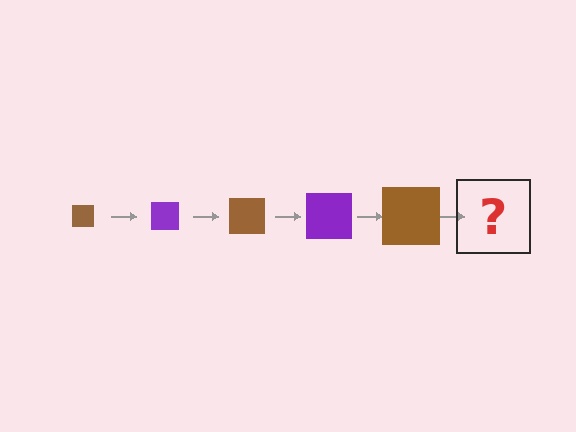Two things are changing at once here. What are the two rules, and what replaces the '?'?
The two rules are that the square grows larger each step and the color cycles through brown and purple. The '?' should be a purple square, larger than the previous one.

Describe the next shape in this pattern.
It should be a purple square, larger than the previous one.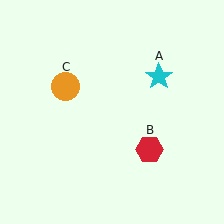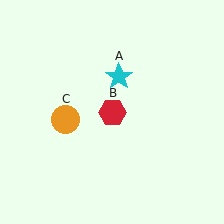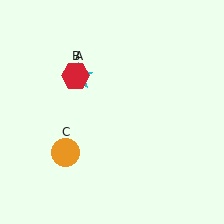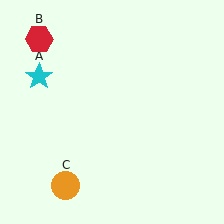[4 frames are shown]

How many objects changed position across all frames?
3 objects changed position: cyan star (object A), red hexagon (object B), orange circle (object C).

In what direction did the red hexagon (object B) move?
The red hexagon (object B) moved up and to the left.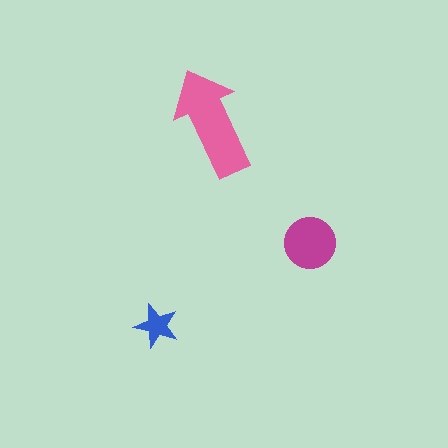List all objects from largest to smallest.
The pink arrow, the magenta circle, the blue star.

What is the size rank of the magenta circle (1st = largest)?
2nd.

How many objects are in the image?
There are 3 objects in the image.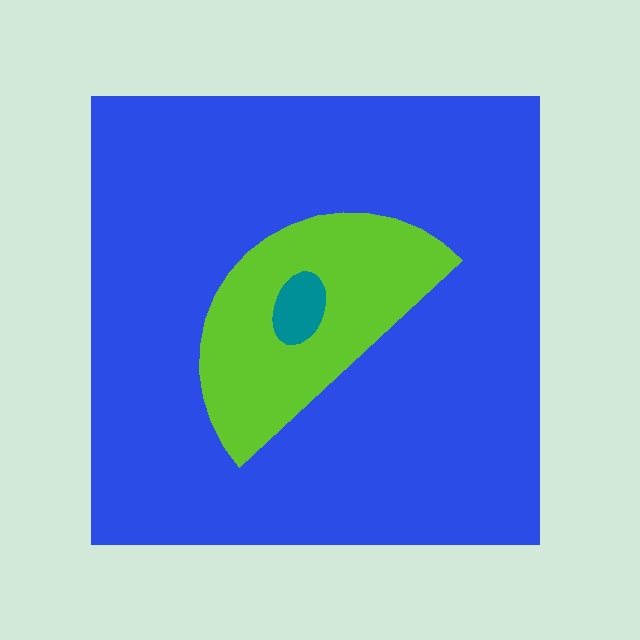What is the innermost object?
The teal ellipse.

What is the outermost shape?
The blue square.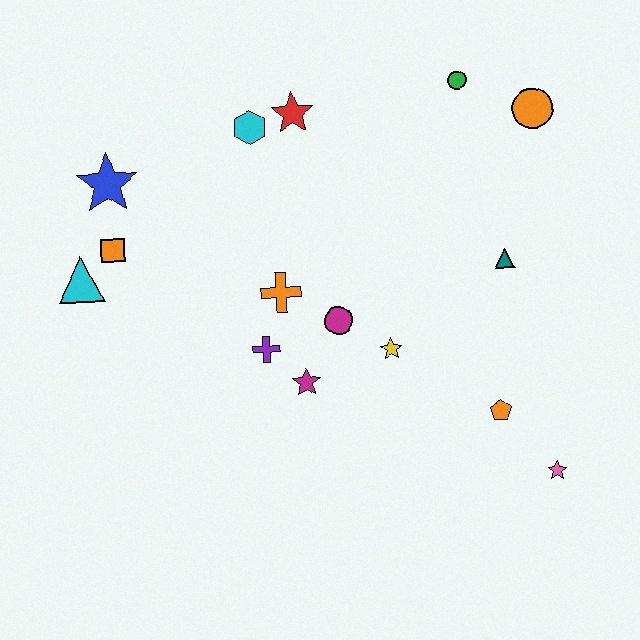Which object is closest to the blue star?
The orange square is closest to the blue star.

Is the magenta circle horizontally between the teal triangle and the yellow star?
No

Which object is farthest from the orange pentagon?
The blue star is farthest from the orange pentagon.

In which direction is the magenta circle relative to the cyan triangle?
The magenta circle is to the right of the cyan triangle.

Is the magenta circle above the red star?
No